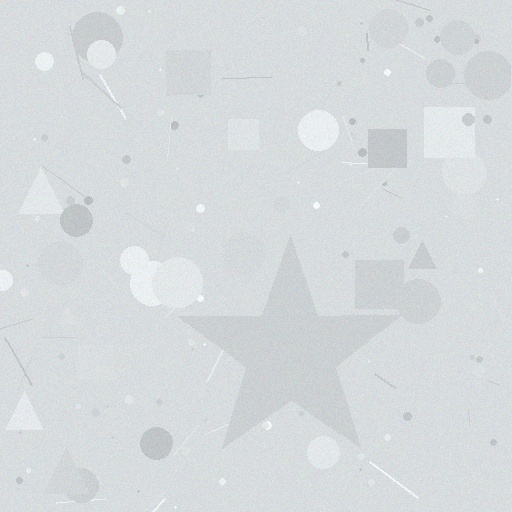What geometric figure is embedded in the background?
A star is embedded in the background.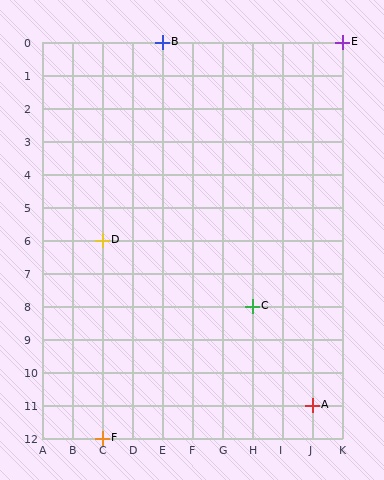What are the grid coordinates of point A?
Point A is at grid coordinates (J, 11).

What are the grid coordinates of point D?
Point D is at grid coordinates (C, 6).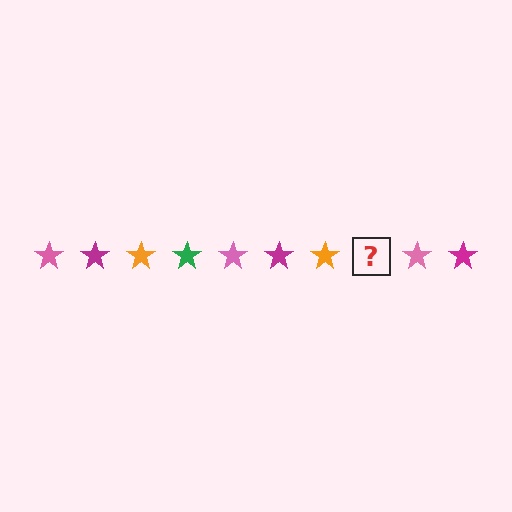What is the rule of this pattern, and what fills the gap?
The rule is that the pattern cycles through pink, magenta, orange, green stars. The gap should be filled with a green star.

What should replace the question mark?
The question mark should be replaced with a green star.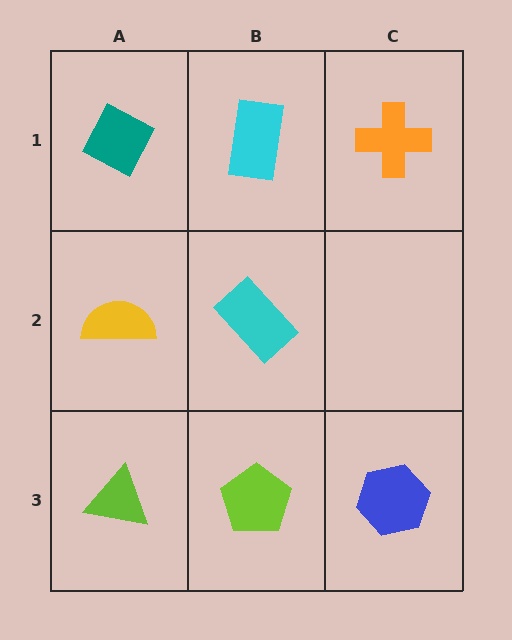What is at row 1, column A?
A teal diamond.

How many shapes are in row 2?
2 shapes.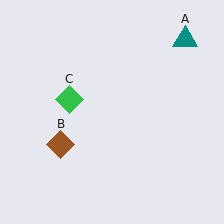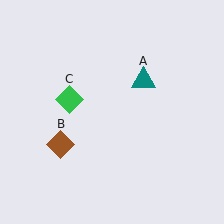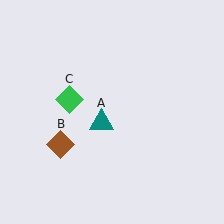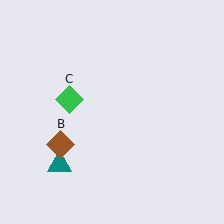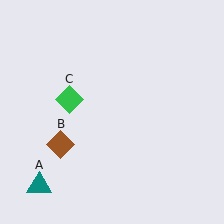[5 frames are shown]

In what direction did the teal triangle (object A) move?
The teal triangle (object A) moved down and to the left.